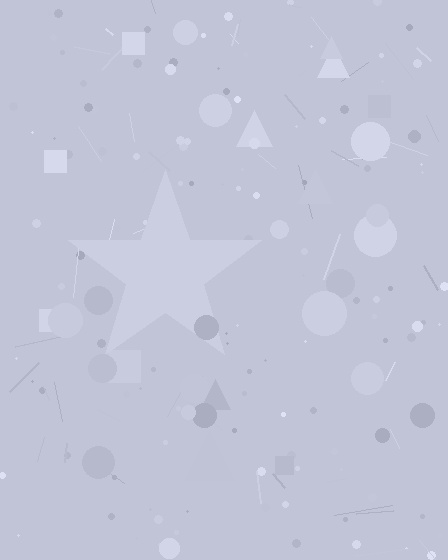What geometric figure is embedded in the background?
A star is embedded in the background.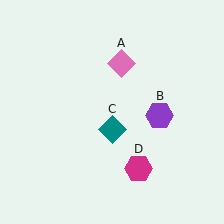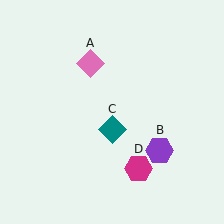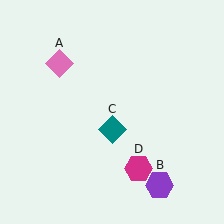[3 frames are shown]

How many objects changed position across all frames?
2 objects changed position: pink diamond (object A), purple hexagon (object B).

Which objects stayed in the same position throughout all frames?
Teal diamond (object C) and magenta hexagon (object D) remained stationary.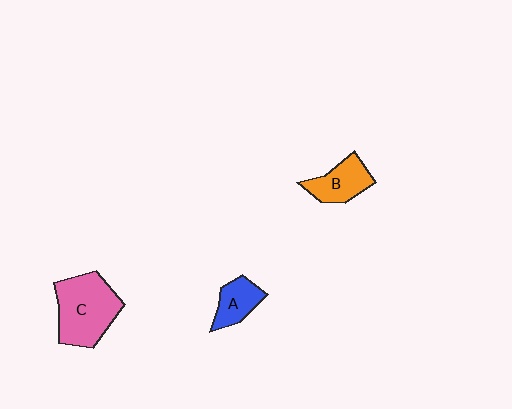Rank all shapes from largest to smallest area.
From largest to smallest: C (pink), B (orange), A (blue).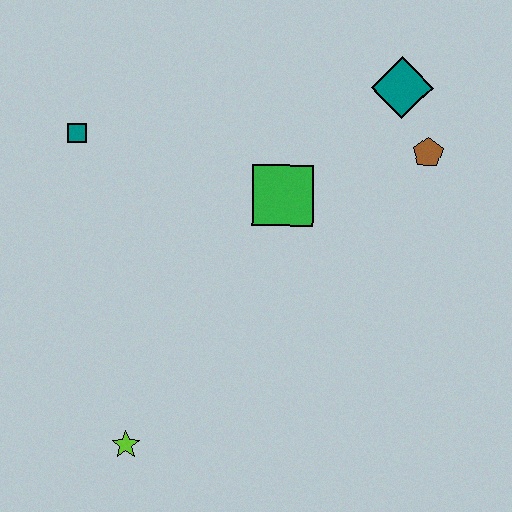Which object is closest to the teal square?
The green square is closest to the teal square.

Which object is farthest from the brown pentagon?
The lime star is farthest from the brown pentagon.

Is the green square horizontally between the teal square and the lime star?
No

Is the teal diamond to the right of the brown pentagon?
No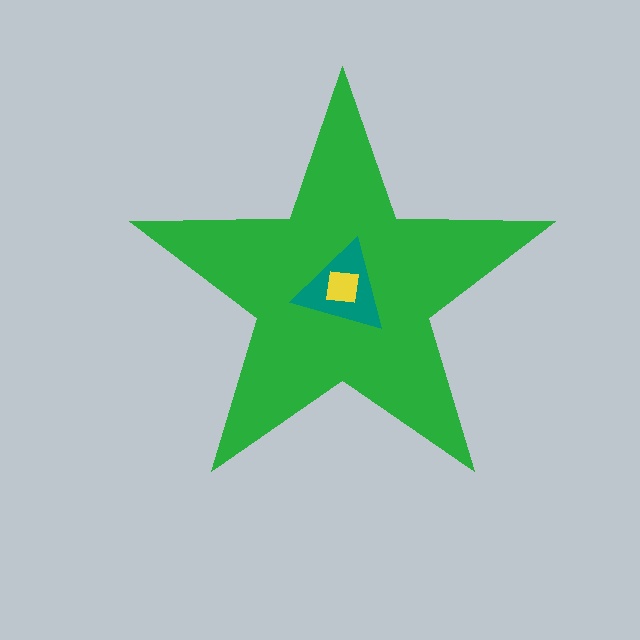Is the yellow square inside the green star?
Yes.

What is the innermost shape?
The yellow square.